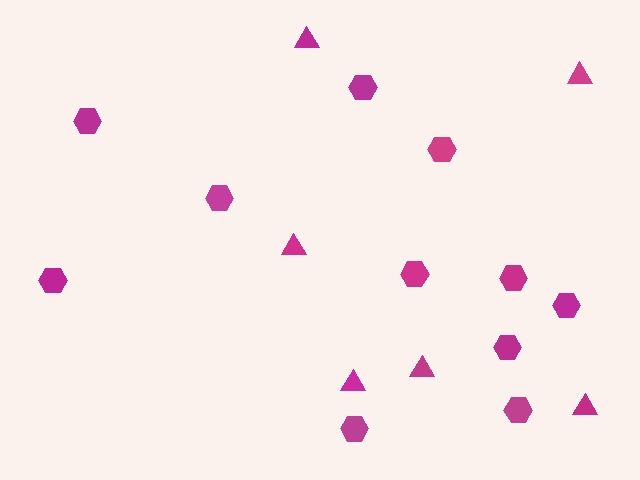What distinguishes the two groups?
There are 2 groups: one group of hexagons (11) and one group of triangles (6).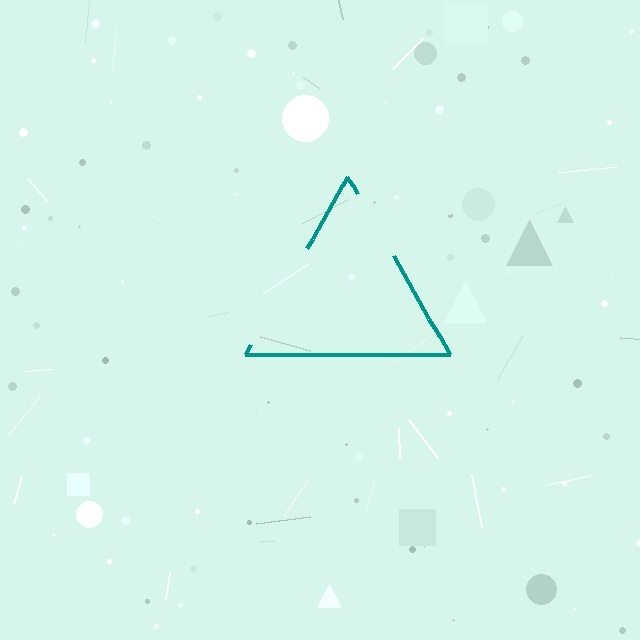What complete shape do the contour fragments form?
The contour fragments form a triangle.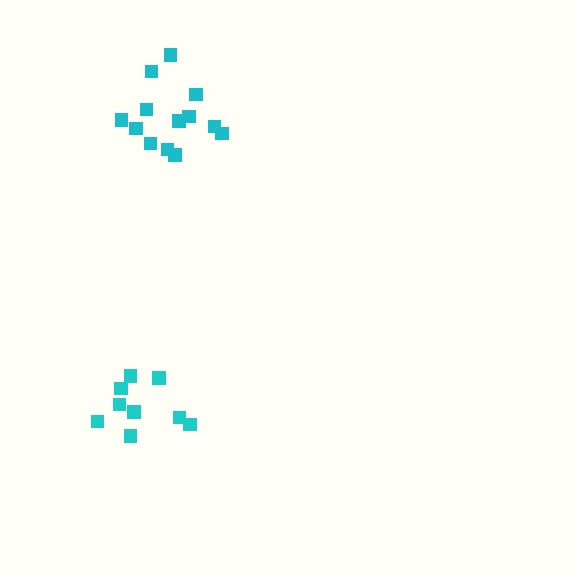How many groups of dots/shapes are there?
There are 2 groups.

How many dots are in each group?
Group 1: 13 dots, Group 2: 9 dots (22 total).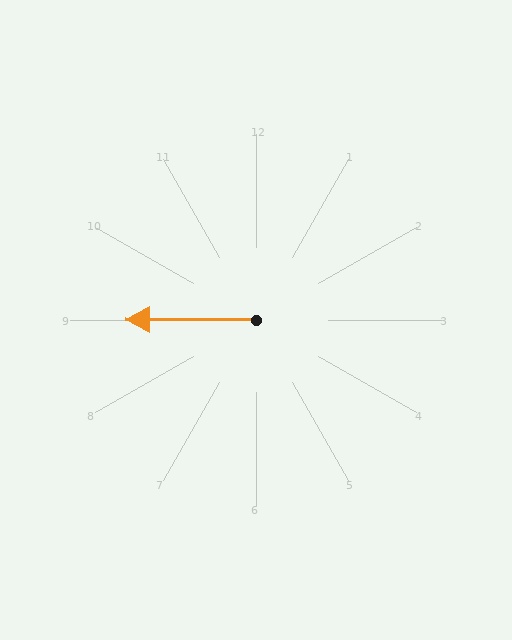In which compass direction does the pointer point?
West.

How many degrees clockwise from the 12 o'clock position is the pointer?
Approximately 270 degrees.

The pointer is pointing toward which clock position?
Roughly 9 o'clock.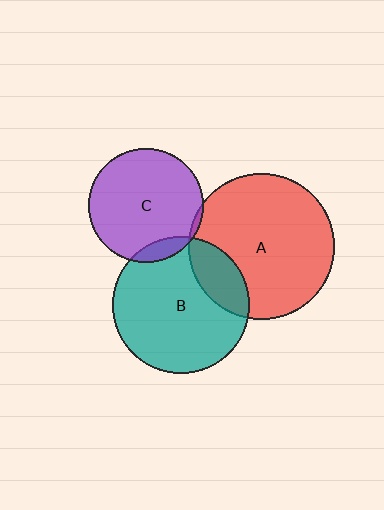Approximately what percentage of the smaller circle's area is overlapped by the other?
Approximately 10%.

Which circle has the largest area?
Circle A (red).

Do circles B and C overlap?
Yes.